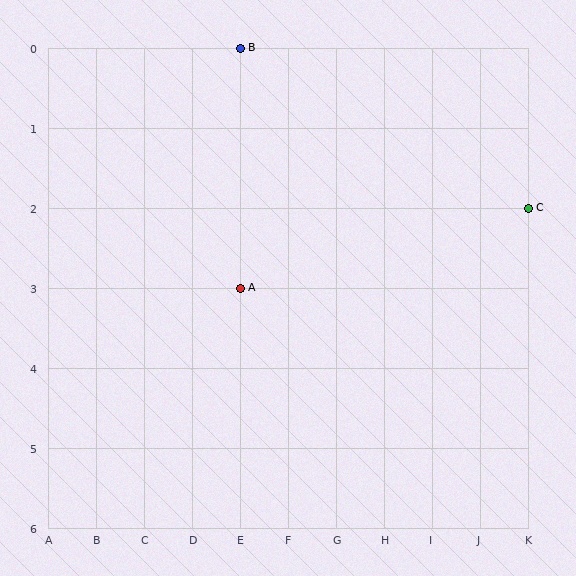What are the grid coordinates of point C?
Point C is at grid coordinates (K, 2).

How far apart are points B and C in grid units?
Points B and C are 6 columns and 2 rows apart (about 6.3 grid units diagonally).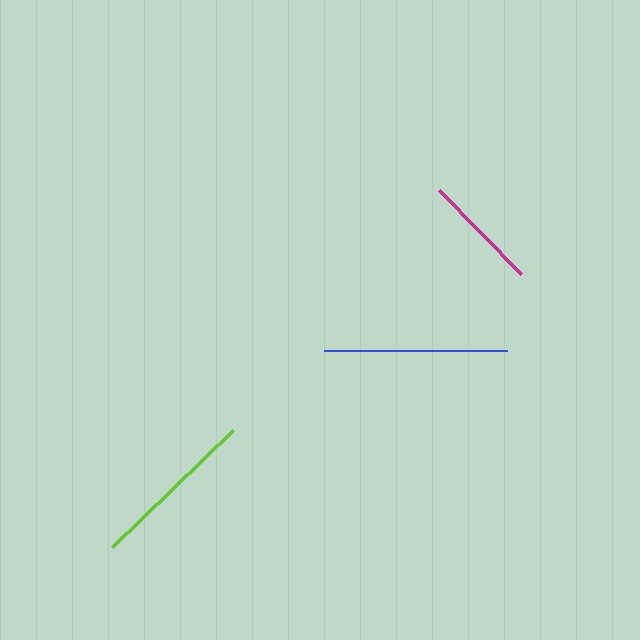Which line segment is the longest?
The blue line is the longest at approximately 184 pixels.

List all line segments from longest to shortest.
From longest to shortest: blue, lime, magenta.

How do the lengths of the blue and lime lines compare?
The blue and lime lines are approximately the same length.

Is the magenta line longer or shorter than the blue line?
The blue line is longer than the magenta line.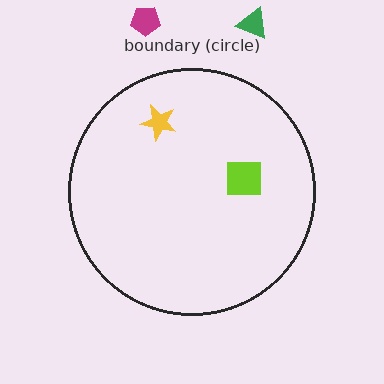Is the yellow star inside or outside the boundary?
Inside.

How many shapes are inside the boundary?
2 inside, 2 outside.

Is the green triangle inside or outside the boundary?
Outside.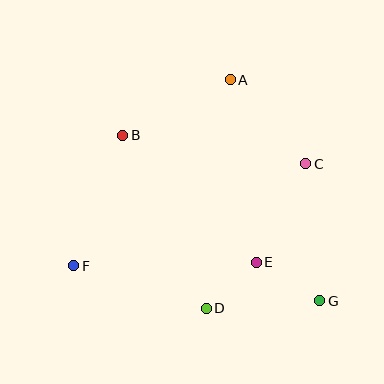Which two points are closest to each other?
Points D and E are closest to each other.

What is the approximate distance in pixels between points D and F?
The distance between D and F is approximately 139 pixels.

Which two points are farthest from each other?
Points B and G are farthest from each other.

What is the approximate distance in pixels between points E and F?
The distance between E and F is approximately 182 pixels.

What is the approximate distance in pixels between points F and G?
The distance between F and G is approximately 248 pixels.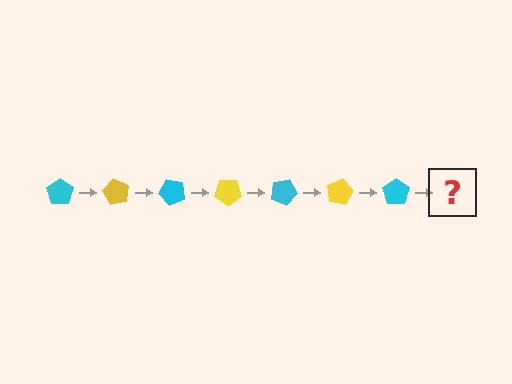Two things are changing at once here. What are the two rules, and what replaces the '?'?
The two rules are that it rotates 60 degrees each step and the color cycles through cyan and yellow. The '?' should be a yellow pentagon, rotated 420 degrees from the start.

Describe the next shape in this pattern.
It should be a yellow pentagon, rotated 420 degrees from the start.